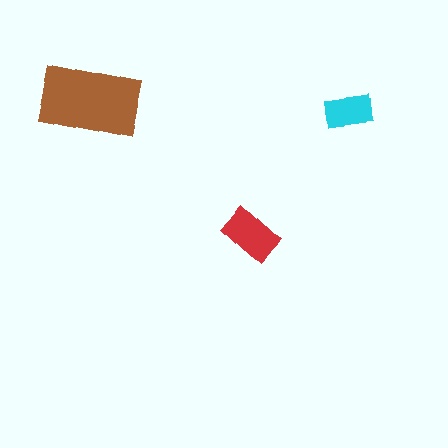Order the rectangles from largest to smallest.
the brown one, the red one, the cyan one.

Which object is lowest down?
The red rectangle is bottommost.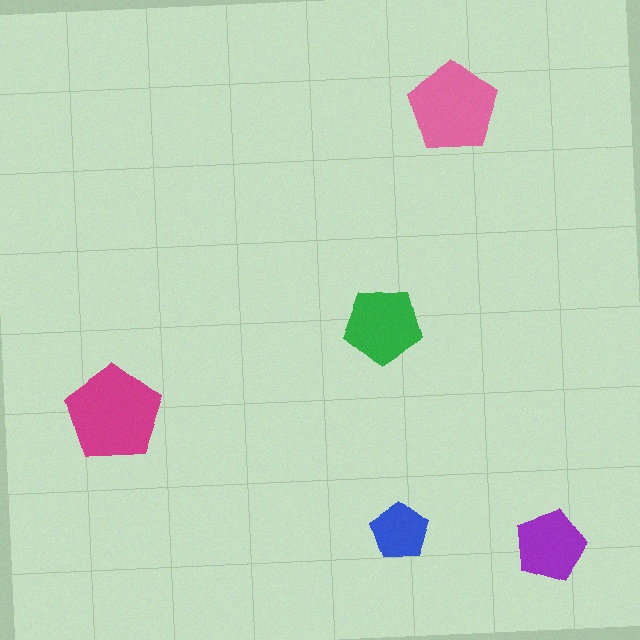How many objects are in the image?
There are 5 objects in the image.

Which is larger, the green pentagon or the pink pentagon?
The pink one.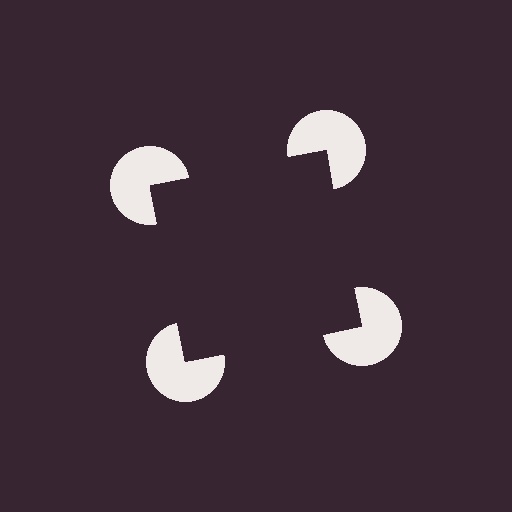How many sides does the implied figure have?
4 sides.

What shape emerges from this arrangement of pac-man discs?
An illusory square — its edges are inferred from the aligned wedge cuts in the pac-man discs, not physically drawn.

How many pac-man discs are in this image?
There are 4 — one at each vertex of the illusory square.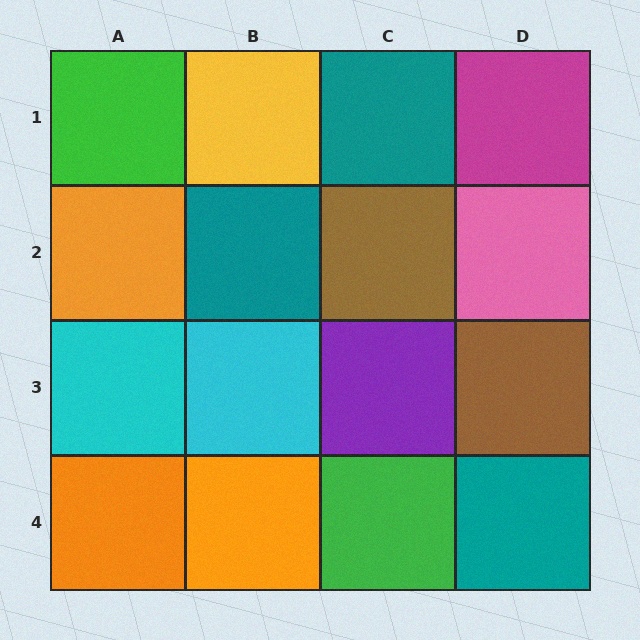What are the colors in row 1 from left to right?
Green, yellow, teal, magenta.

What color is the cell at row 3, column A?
Cyan.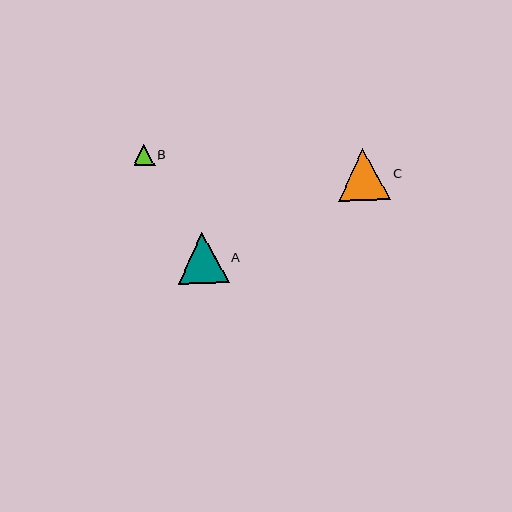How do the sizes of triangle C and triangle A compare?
Triangle C and triangle A are approximately the same size.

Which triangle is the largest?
Triangle C is the largest with a size of approximately 52 pixels.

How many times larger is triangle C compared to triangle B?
Triangle C is approximately 2.5 times the size of triangle B.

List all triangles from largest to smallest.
From largest to smallest: C, A, B.